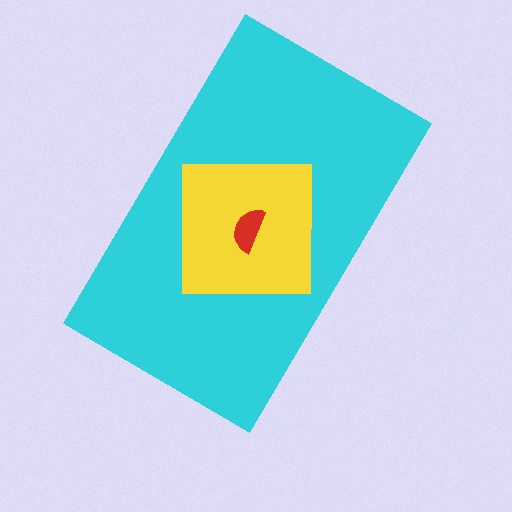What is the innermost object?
The red semicircle.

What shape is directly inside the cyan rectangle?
The yellow square.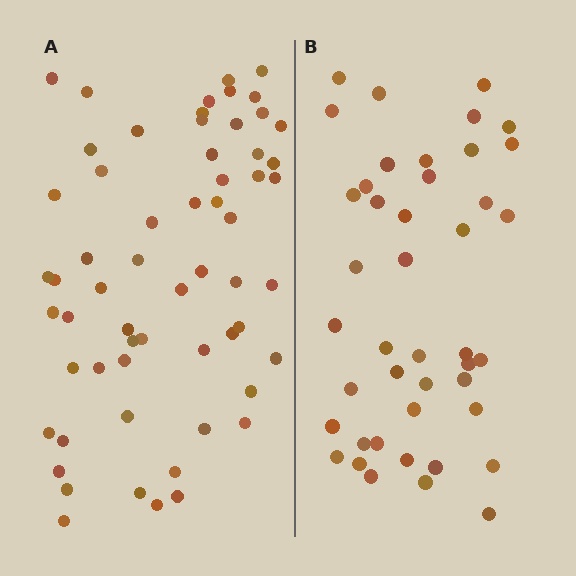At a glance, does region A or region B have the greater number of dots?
Region A (the left region) has more dots.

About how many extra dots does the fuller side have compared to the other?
Region A has approximately 15 more dots than region B.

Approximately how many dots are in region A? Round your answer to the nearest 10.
About 60 dots.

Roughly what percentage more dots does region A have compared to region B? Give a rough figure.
About 40% more.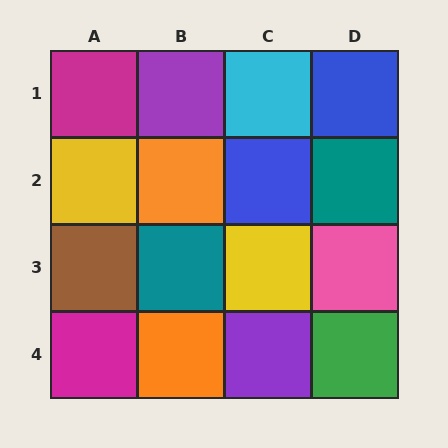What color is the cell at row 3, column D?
Pink.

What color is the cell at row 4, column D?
Green.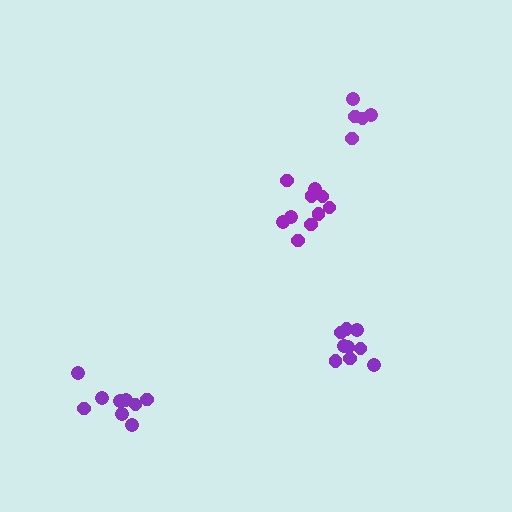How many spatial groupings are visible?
There are 4 spatial groupings.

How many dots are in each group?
Group 1: 10 dots, Group 2: 9 dots, Group 3: 5 dots, Group 4: 9 dots (33 total).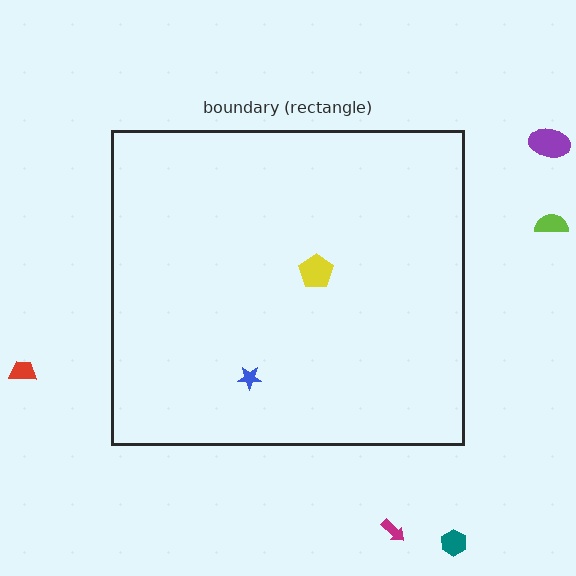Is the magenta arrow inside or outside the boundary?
Outside.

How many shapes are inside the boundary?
2 inside, 5 outside.